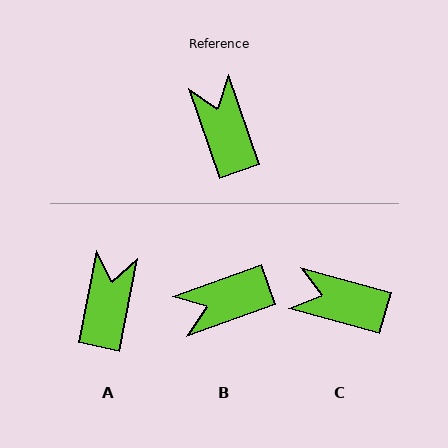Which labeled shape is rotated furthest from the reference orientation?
B, about 91 degrees away.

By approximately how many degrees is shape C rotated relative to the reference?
Approximately 55 degrees counter-clockwise.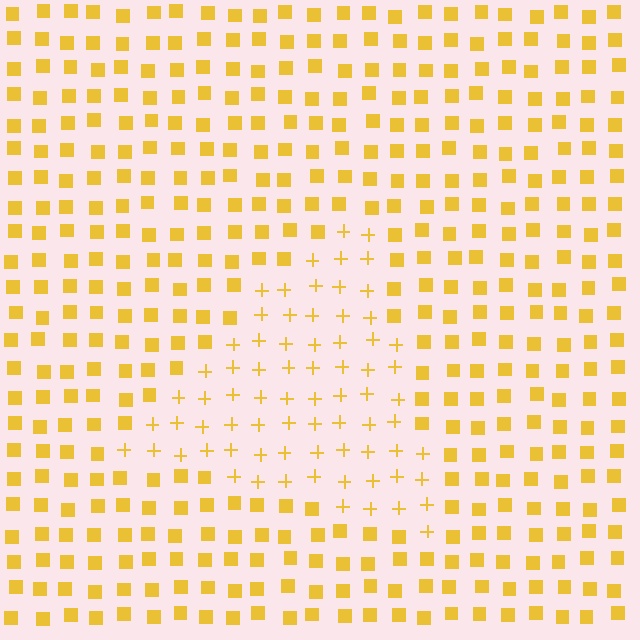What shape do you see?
I see a triangle.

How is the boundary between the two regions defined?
The boundary is defined by a change in element shape: plus signs inside vs. squares outside. All elements share the same color and spacing.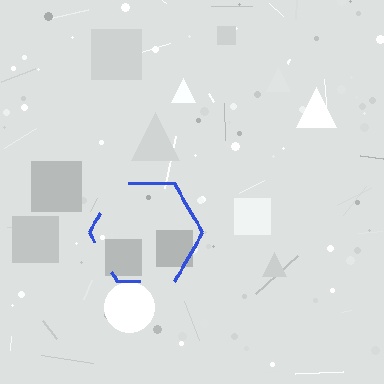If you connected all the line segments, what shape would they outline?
They would outline a hexagon.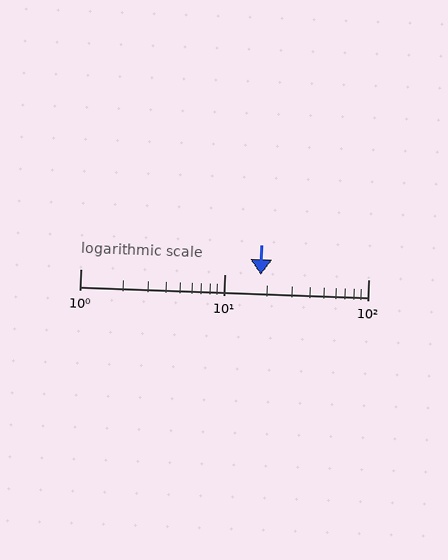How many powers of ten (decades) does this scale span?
The scale spans 2 decades, from 1 to 100.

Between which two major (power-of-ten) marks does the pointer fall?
The pointer is between 10 and 100.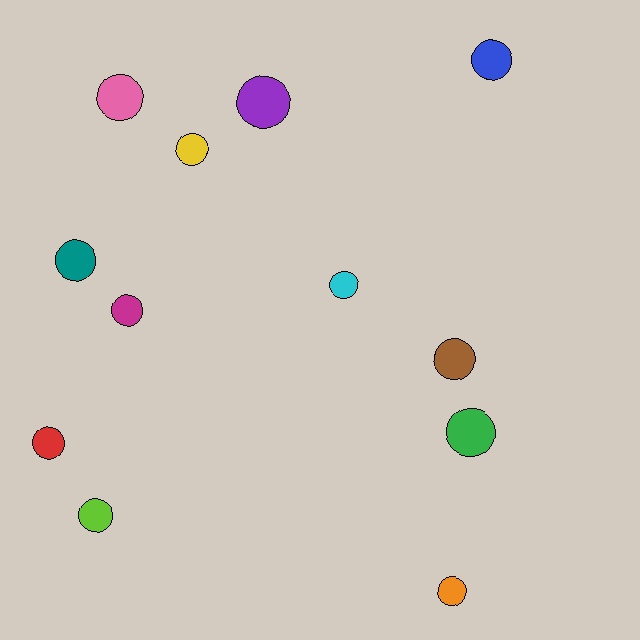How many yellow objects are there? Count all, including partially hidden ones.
There is 1 yellow object.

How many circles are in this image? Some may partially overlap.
There are 12 circles.